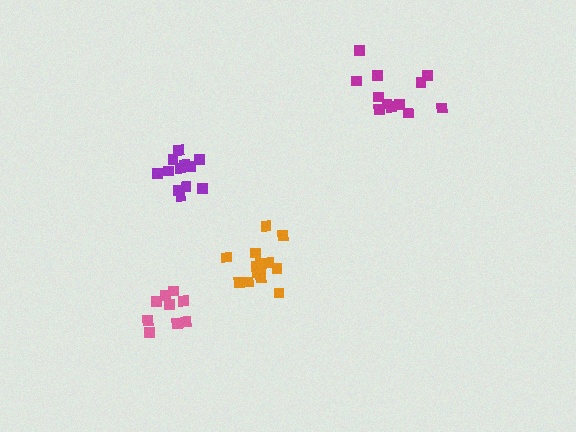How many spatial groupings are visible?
There are 4 spatial groupings.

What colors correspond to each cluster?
The clusters are colored: purple, magenta, orange, pink.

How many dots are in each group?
Group 1: 12 dots, Group 2: 12 dots, Group 3: 14 dots, Group 4: 9 dots (47 total).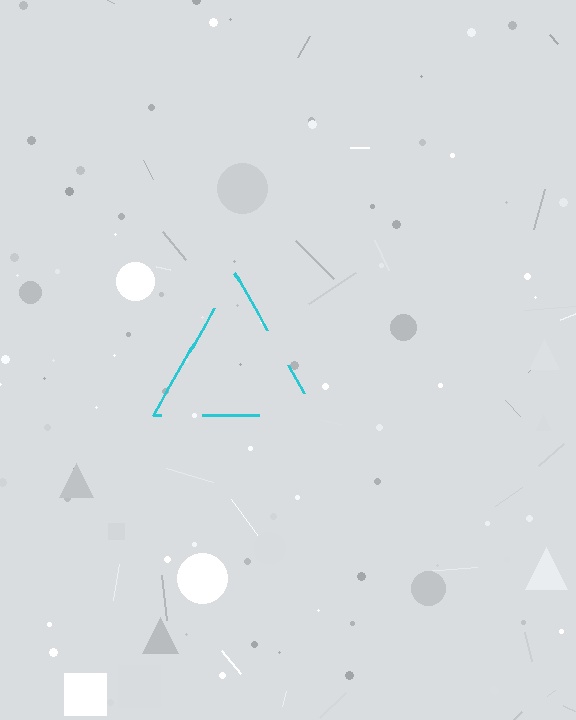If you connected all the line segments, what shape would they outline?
They would outline a triangle.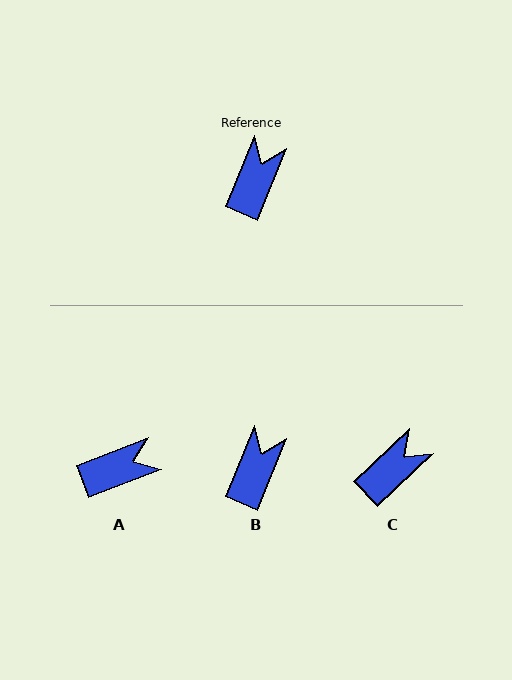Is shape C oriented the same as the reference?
No, it is off by about 24 degrees.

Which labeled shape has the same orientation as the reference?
B.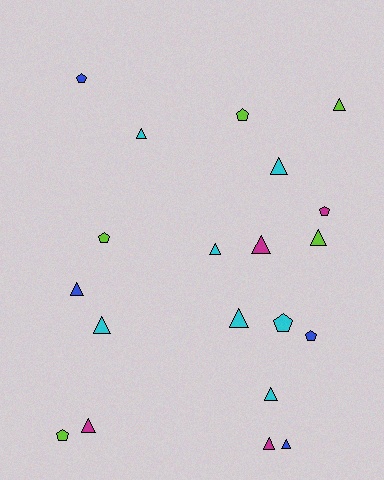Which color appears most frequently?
Cyan, with 7 objects.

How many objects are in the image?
There are 20 objects.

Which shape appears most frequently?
Triangle, with 13 objects.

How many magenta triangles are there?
There are 3 magenta triangles.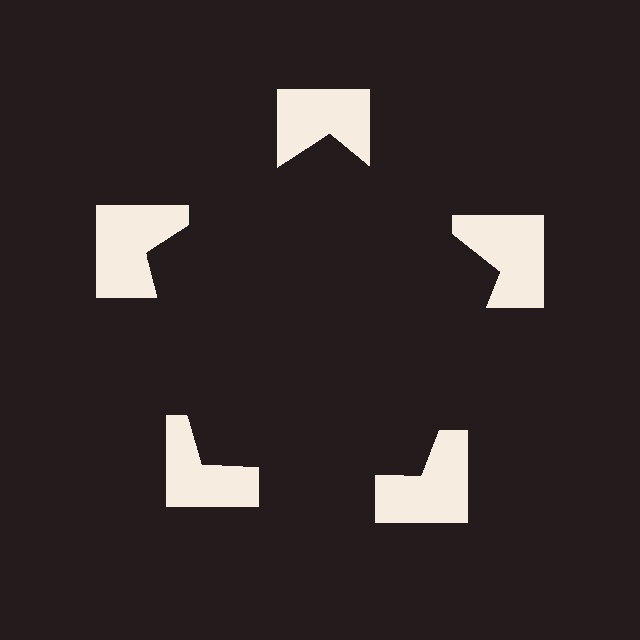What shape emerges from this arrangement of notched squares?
An illusory pentagon — its edges are inferred from the aligned wedge cuts in the notched squares, not physically drawn.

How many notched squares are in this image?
There are 5 — one at each vertex of the illusory pentagon.